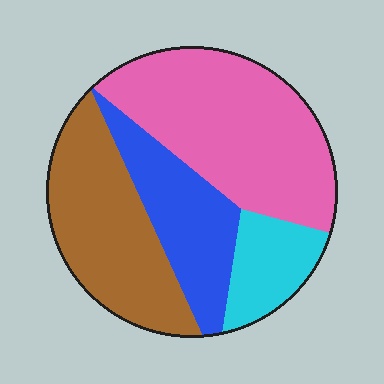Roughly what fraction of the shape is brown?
Brown takes up between a quarter and a half of the shape.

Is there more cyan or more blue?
Blue.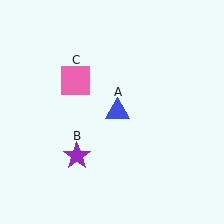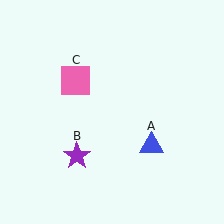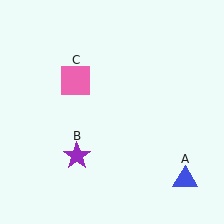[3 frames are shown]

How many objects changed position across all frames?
1 object changed position: blue triangle (object A).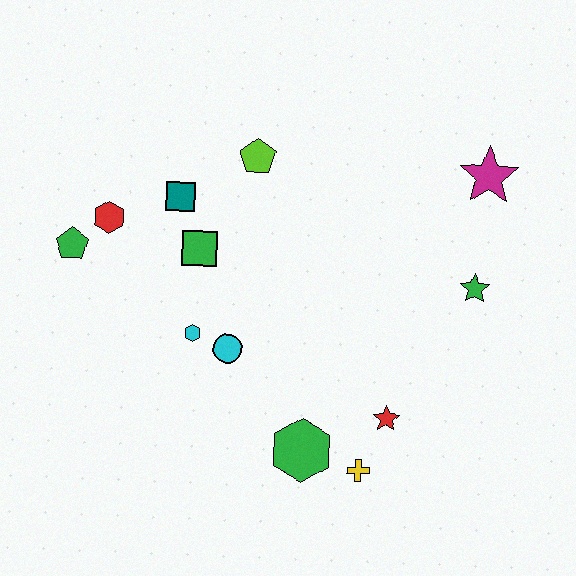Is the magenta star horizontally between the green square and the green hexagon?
No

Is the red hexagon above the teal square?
No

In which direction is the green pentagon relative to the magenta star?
The green pentagon is to the left of the magenta star.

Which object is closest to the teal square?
The green square is closest to the teal square.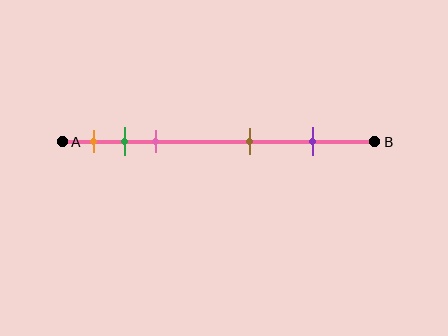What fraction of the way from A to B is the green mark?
The green mark is approximately 20% (0.2) of the way from A to B.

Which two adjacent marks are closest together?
The green and pink marks are the closest adjacent pair.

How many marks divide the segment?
There are 5 marks dividing the segment.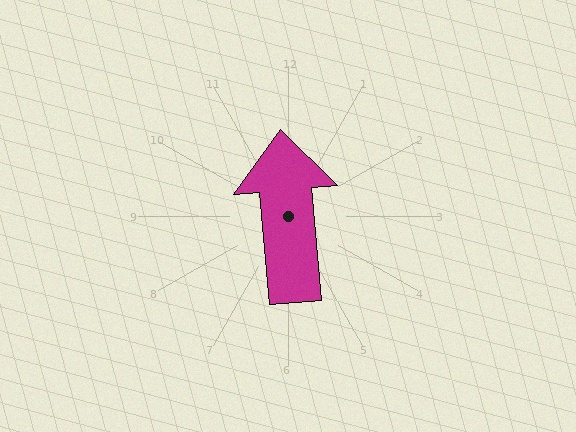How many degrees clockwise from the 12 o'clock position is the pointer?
Approximately 355 degrees.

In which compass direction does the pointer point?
North.